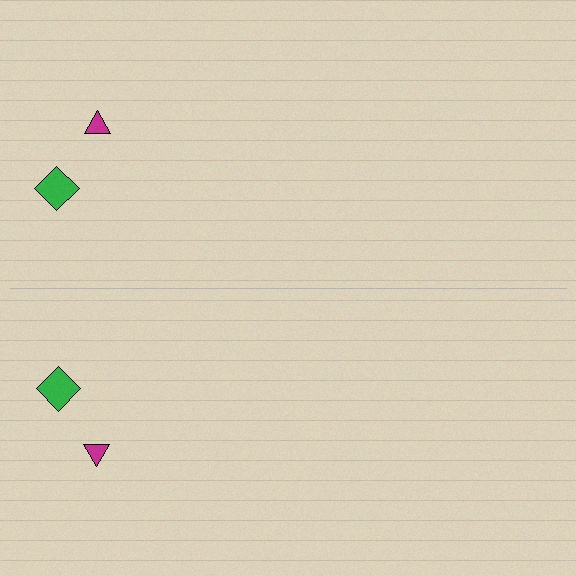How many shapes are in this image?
There are 4 shapes in this image.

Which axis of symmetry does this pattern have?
The pattern has a horizontal axis of symmetry running through the center of the image.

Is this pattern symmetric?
Yes, this pattern has bilateral (reflection) symmetry.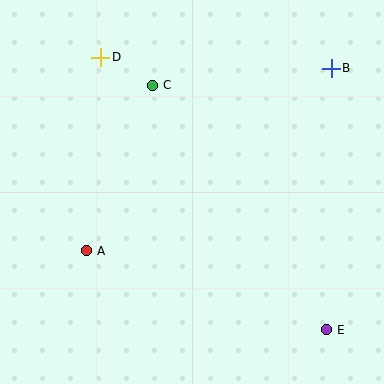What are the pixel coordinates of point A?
Point A is at (86, 251).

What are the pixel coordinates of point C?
Point C is at (152, 85).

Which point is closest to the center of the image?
Point C at (152, 85) is closest to the center.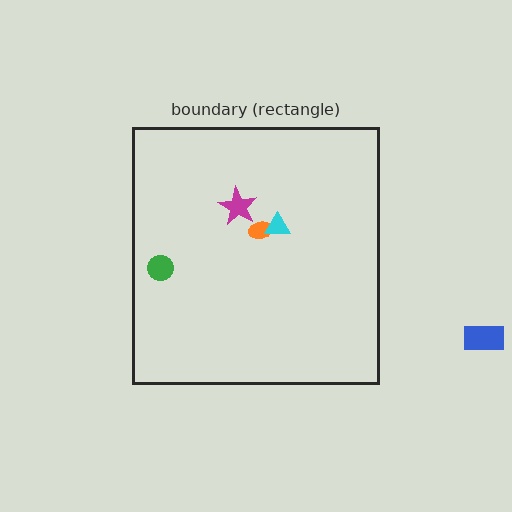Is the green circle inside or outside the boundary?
Inside.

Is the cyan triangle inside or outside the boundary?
Inside.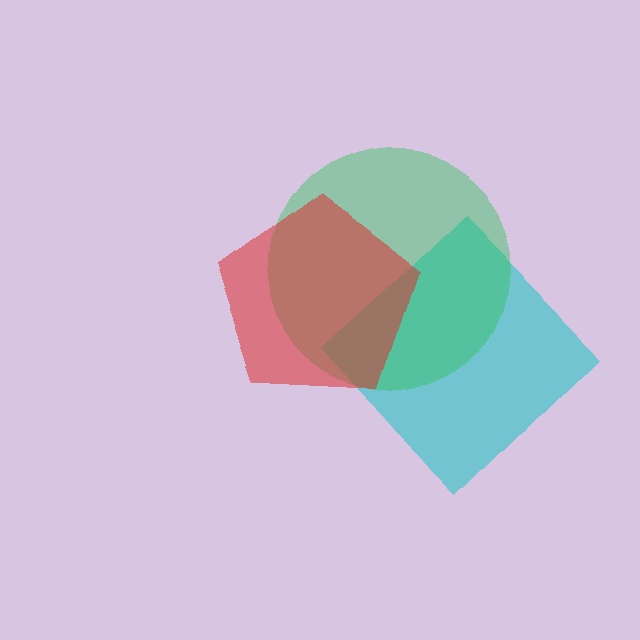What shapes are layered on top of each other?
The layered shapes are: a cyan diamond, a green circle, a red pentagon.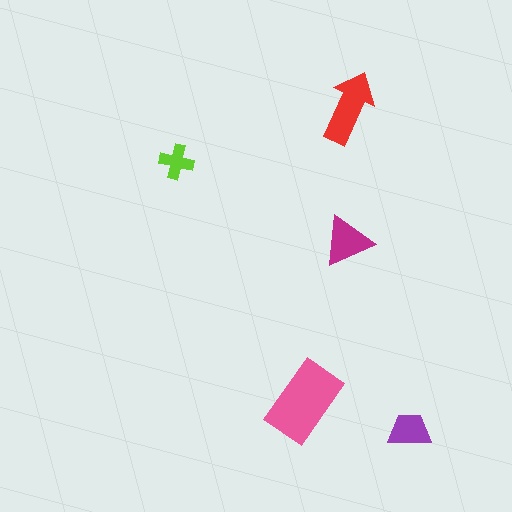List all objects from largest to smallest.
The pink rectangle, the red arrow, the magenta triangle, the purple trapezoid, the lime cross.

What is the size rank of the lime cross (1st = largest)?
5th.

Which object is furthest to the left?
The lime cross is leftmost.